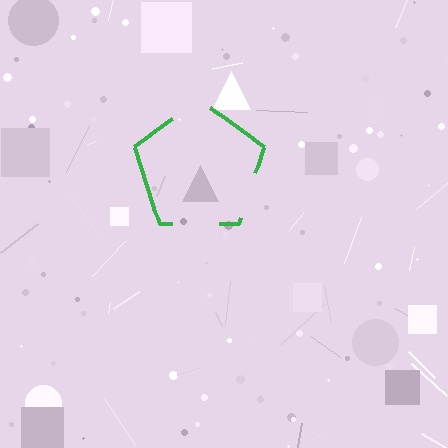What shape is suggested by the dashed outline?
The dashed outline suggests a pentagon.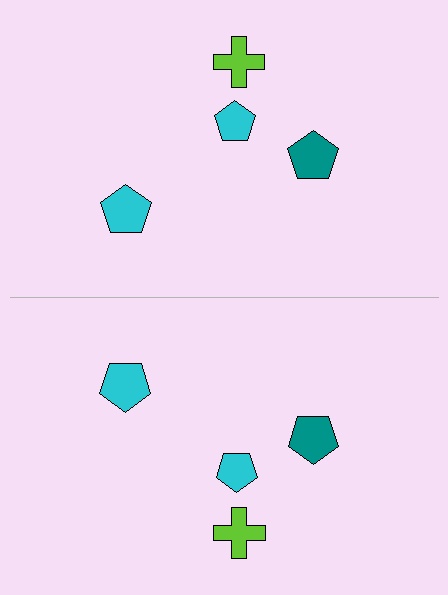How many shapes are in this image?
There are 8 shapes in this image.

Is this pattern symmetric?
Yes, this pattern has bilateral (reflection) symmetry.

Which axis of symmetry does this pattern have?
The pattern has a horizontal axis of symmetry running through the center of the image.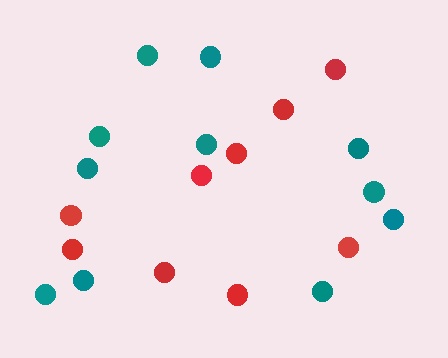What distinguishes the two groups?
There are 2 groups: one group of red circles (9) and one group of teal circles (11).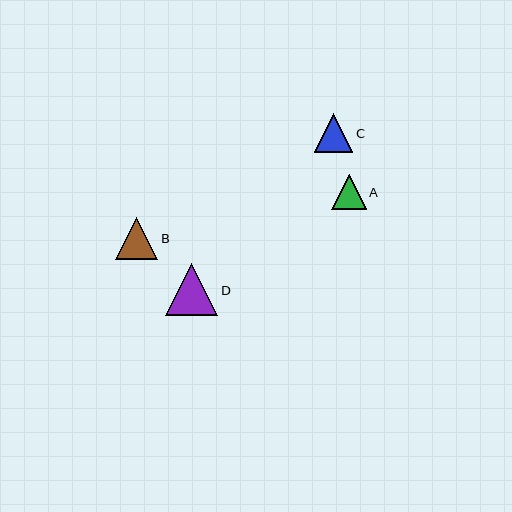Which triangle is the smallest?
Triangle A is the smallest with a size of approximately 34 pixels.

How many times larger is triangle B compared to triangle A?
Triangle B is approximately 1.2 times the size of triangle A.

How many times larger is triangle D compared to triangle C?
Triangle D is approximately 1.3 times the size of triangle C.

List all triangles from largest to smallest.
From largest to smallest: D, B, C, A.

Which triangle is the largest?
Triangle D is the largest with a size of approximately 52 pixels.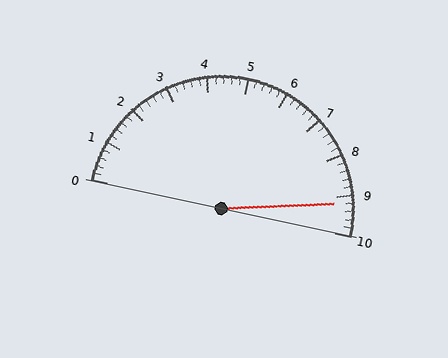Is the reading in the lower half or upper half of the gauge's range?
The reading is in the upper half of the range (0 to 10).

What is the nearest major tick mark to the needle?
The nearest major tick mark is 9.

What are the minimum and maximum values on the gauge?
The gauge ranges from 0 to 10.